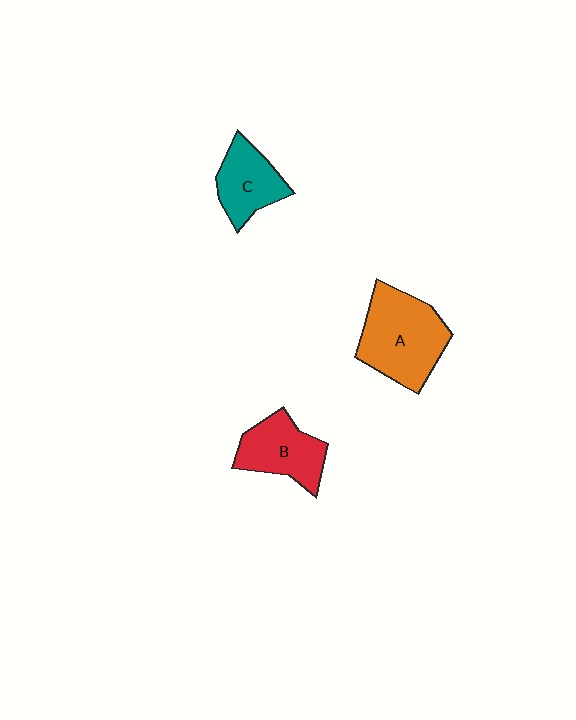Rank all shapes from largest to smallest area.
From largest to smallest: A (orange), B (red), C (teal).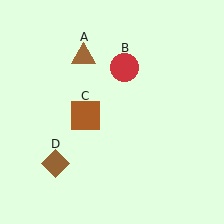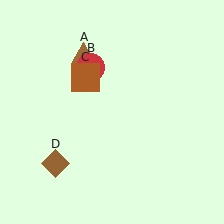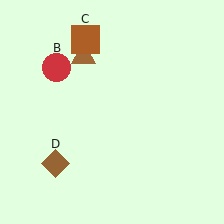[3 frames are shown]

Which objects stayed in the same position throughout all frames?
Brown triangle (object A) and brown diamond (object D) remained stationary.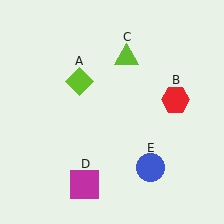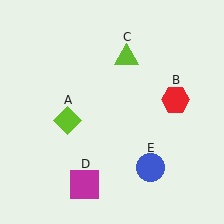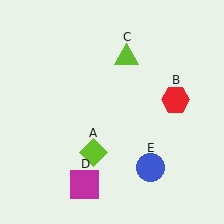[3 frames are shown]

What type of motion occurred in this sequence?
The lime diamond (object A) rotated counterclockwise around the center of the scene.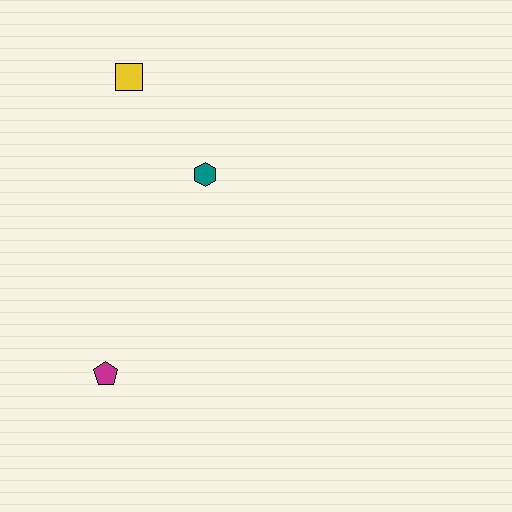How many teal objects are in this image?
There is 1 teal object.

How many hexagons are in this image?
There is 1 hexagon.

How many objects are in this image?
There are 3 objects.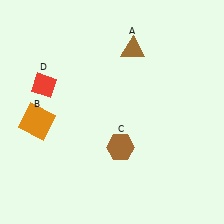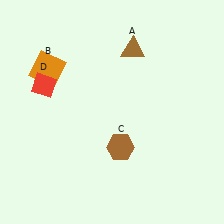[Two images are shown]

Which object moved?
The orange square (B) moved up.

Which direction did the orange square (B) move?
The orange square (B) moved up.